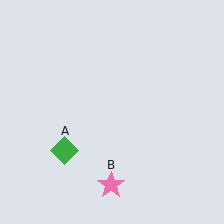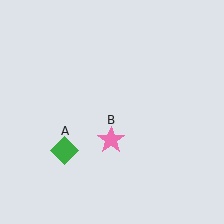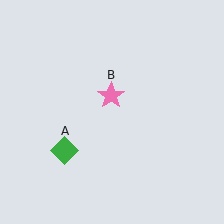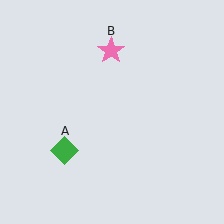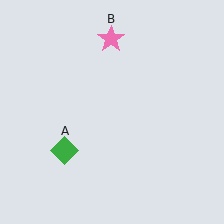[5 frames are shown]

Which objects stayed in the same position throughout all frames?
Green diamond (object A) remained stationary.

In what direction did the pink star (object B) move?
The pink star (object B) moved up.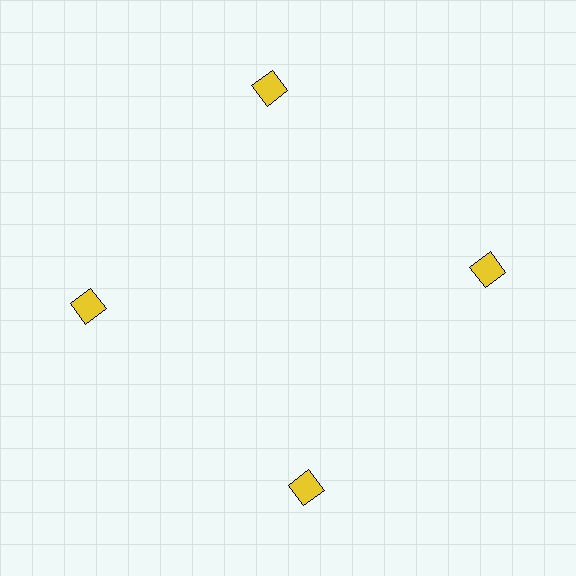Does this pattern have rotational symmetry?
Yes, this pattern has 4-fold rotational symmetry. It looks the same after rotating 90 degrees around the center.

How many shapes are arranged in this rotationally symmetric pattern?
There are 4 shapes, arranged in 4 groups of 1.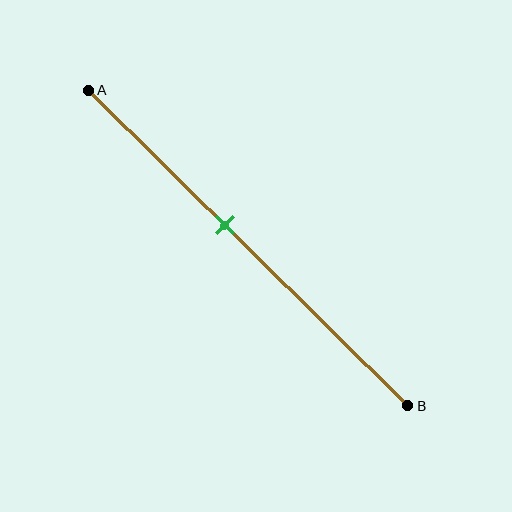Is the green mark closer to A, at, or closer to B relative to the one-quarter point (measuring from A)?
The green mark is closer to point B than the one-quarter point of segment AB.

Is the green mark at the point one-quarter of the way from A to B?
No, the mark is at about 45% from A, not at the 25% one-quarter point.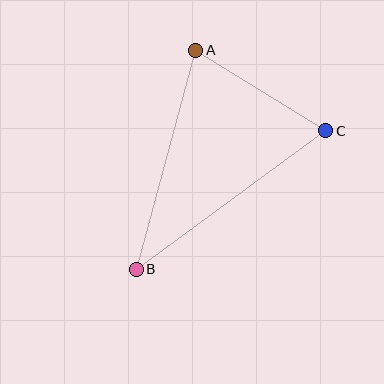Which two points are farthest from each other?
Points B and C are farthest from each other.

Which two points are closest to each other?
Points A and C are closest to each other.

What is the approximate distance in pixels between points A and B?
The distance between A and B is approximately 227 pixels.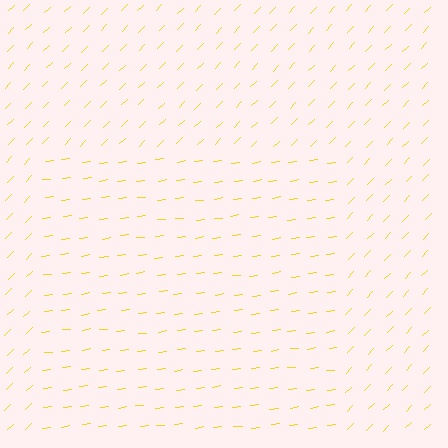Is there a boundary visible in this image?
Yes, there is a texture boundary formed by a change in line orientation.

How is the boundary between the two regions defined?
The boundary is defined purely by a change in line orientation (approximately 38 degrees difference). All lines are the same color and thickness.